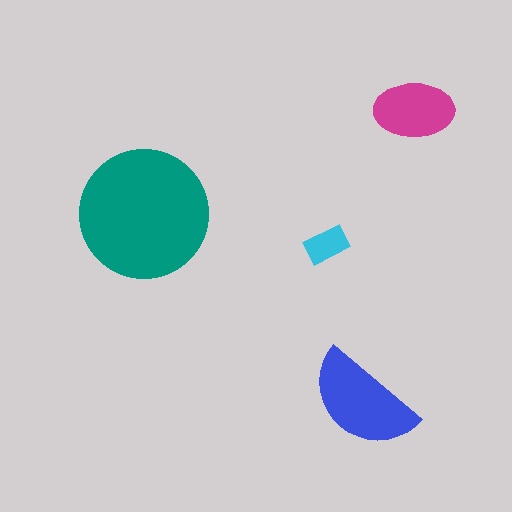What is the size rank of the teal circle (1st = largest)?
1st.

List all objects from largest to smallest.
The teal circle, the blue semicircle, the magenta ellipse, the cyan rectangle.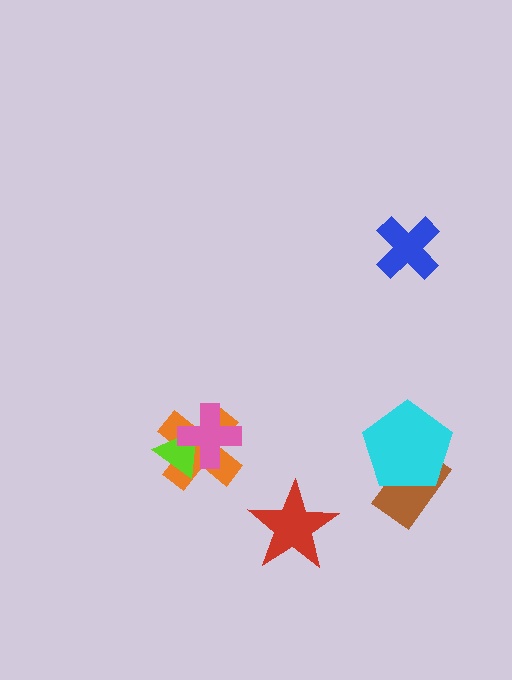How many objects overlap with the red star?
0 objects overlap with the red star.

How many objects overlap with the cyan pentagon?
1 object overlaps with the cyan pentagon.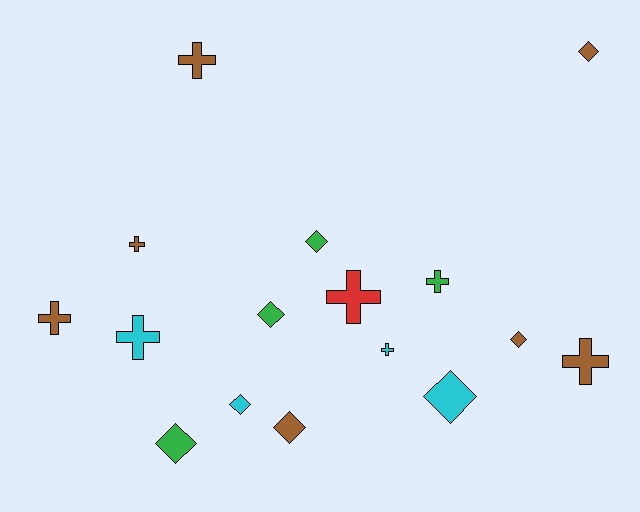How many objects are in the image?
There are 16 objects.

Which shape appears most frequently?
Cross, with 8 objects.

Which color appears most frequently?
Brown, with 7 objects.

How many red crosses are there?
There is 1 red cross.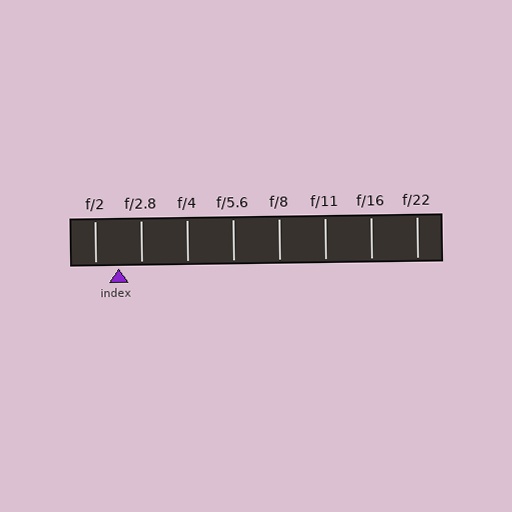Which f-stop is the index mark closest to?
The index mark is closest to f/2.8.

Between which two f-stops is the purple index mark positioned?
The index mark is between f/2 and f/2.8.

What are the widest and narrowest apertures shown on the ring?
The widest aperture shown is f/2 and the narrowest is f/22.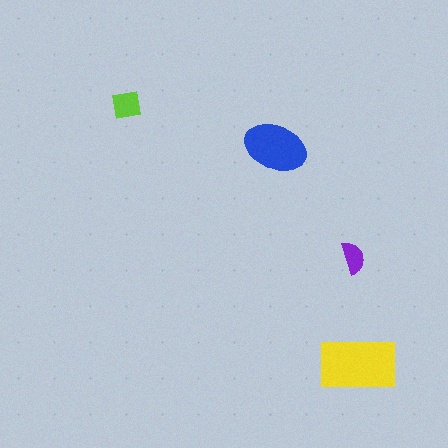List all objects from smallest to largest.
The purple semicircle, the lime square, the blue ellipse, the yellow rectangle.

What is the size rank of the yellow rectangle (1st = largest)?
1st.